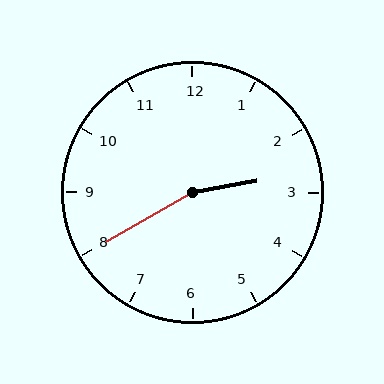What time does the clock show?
2:40.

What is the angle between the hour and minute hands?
Approximately 160 degrees.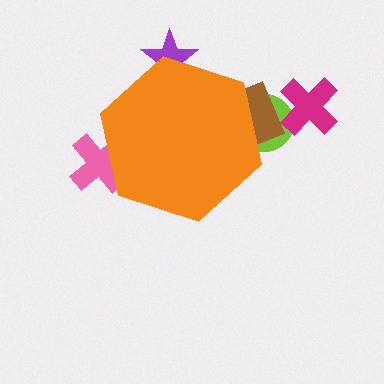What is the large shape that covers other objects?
An orange hexagon.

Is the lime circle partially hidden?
Yes, the lime circle is partially hidden behind the orange hexagon.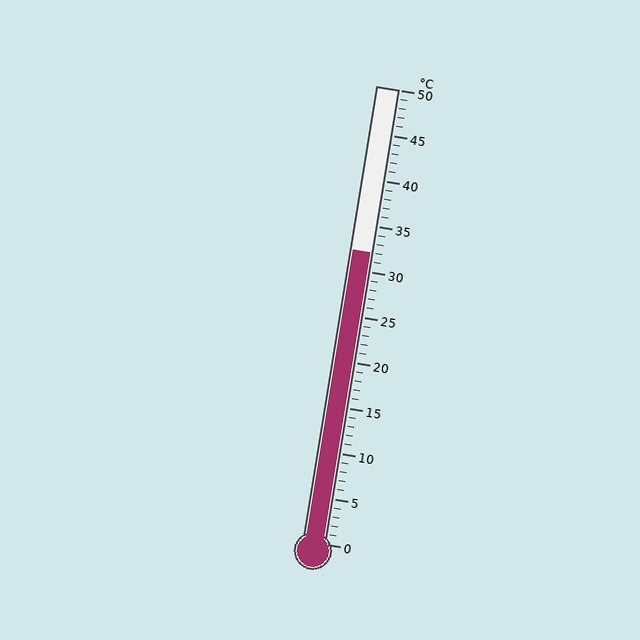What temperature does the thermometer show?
The thermometer shows approximately 32°C.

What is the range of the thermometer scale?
The thermometer scale ranges from 0°C to 50°C.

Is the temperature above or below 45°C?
The temperature is below 45°C.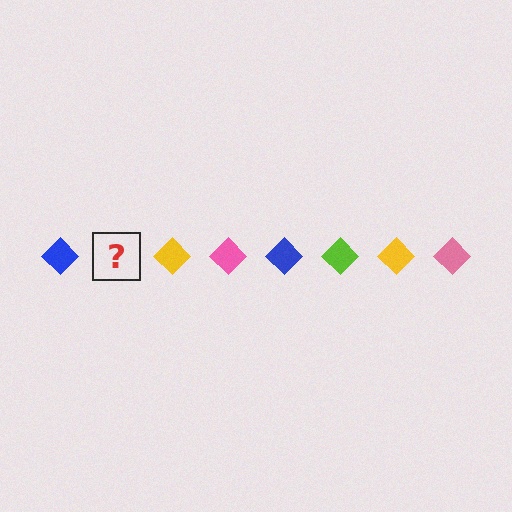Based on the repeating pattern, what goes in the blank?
The blank should be a lime diamond.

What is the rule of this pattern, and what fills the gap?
The rule is that the pattern cycles through blue, lime, yellow, pink diamonds. The gap should be filled with a lime diamond.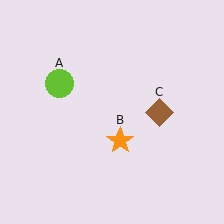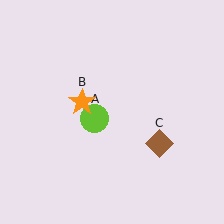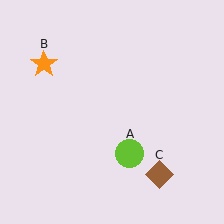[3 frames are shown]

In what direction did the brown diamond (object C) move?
The brown diamond (object C) moved down.